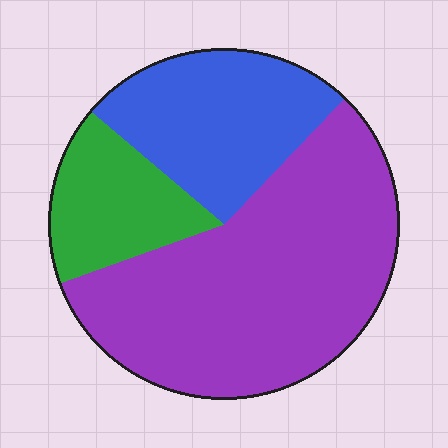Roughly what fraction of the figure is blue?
Blue takes up between a sixth and a third of the figure.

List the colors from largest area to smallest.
From largest to smallest: purple, blue, green.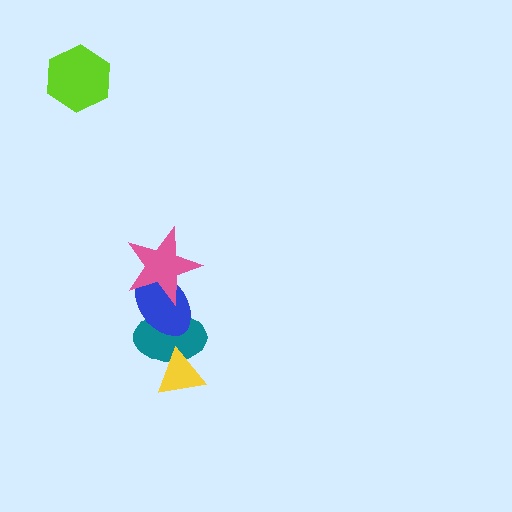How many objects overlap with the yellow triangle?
1 object overlaps with the yellow triangle.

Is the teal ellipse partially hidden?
Yes, it is partially covered by another shape.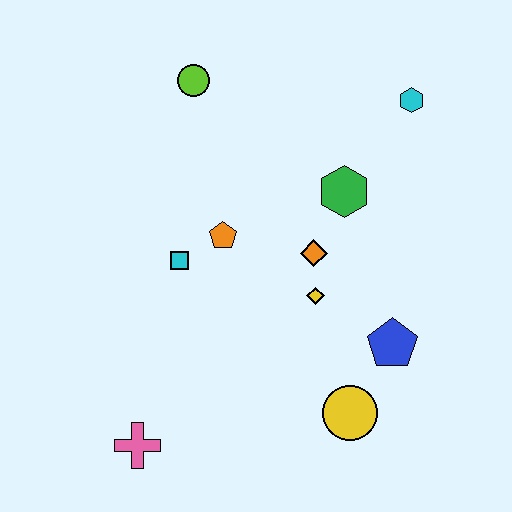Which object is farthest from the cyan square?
The cyan hexagon is farthest from the cyan square.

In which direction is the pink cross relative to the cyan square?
The pink cross is below the cyan square.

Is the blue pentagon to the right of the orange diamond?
Yes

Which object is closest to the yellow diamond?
The orange diamond is closest to the yellow diamond.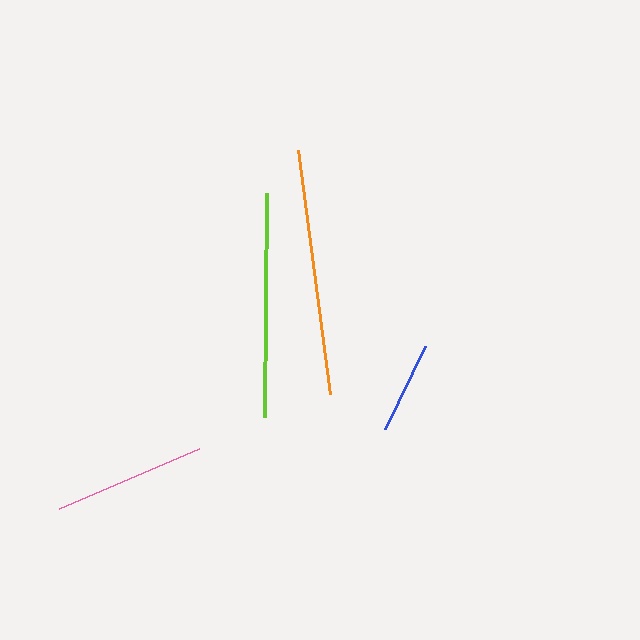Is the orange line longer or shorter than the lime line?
The orange line is longer than the lime line.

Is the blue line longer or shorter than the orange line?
The orange line is longer than the blue line.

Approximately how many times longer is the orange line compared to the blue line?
The orange line is approximately 2.7 times the length of the blue line.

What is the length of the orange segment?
The orange segment is approximately 247 pixels long.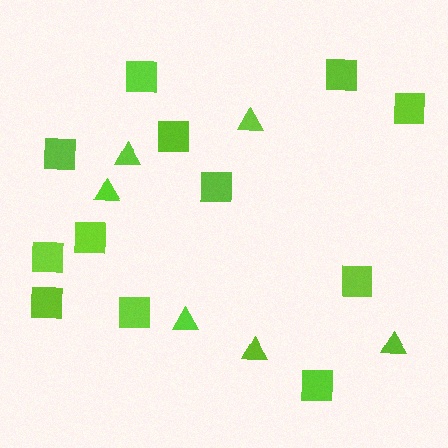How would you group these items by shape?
There are 2 groups: one group of triangles (6) and one group of squares (12).